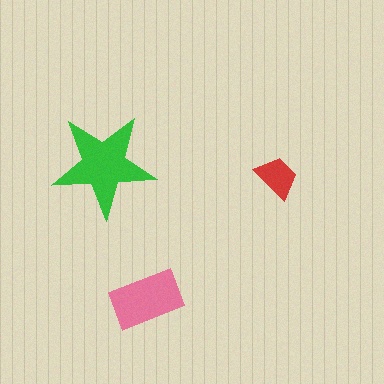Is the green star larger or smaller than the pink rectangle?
Larger.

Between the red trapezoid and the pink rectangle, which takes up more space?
The pink rectangle.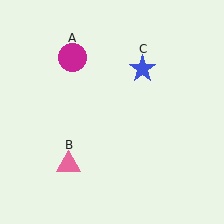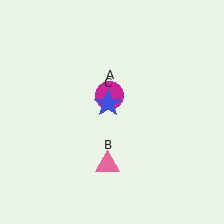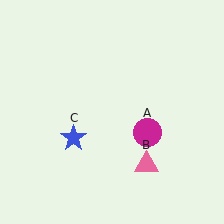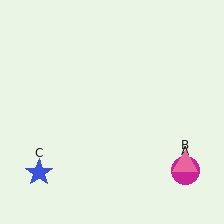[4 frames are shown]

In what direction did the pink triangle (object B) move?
The pink triangle (object B) moved right.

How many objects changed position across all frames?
3 objects changed position: magenta circle (object A), pink triangle (object B), blue star (object C).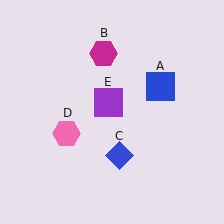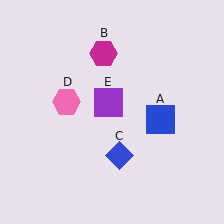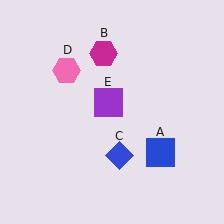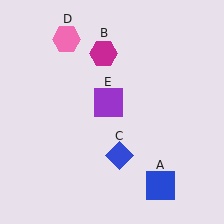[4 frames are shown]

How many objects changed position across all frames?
2 objects changed position: blue square (object A), pink hexagon (object D).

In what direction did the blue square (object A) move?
The blue square (object A) moved down.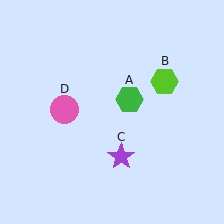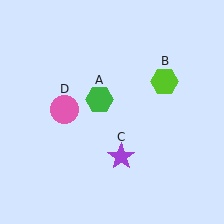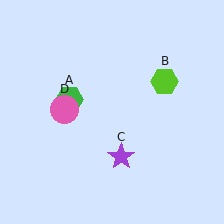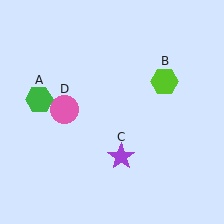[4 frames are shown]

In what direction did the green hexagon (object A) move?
The green hexagon (object A) moved left.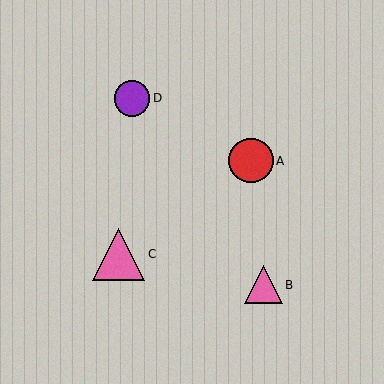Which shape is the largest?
The pink triangle (labeled C) is the largest.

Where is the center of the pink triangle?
The center of the pink triangle is at (263, 285).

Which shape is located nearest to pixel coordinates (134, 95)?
The purple circle (labeled D) at (132, 98) is nearest to that location.